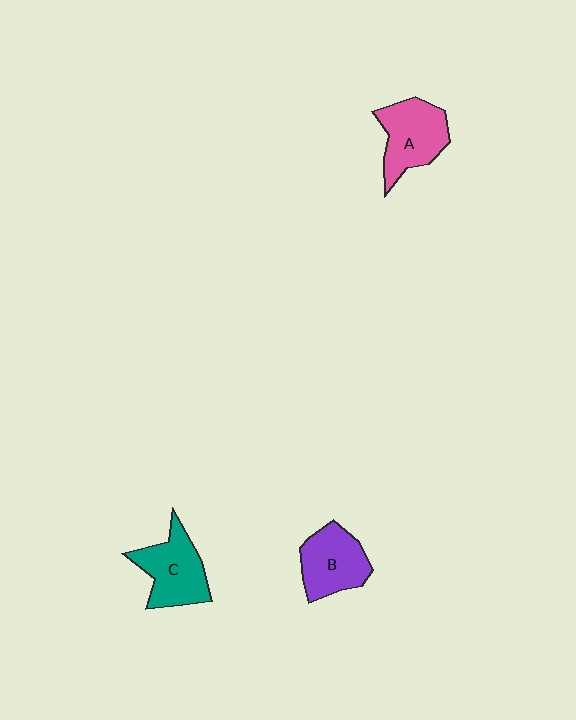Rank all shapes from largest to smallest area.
From largest to smallest: A (pink), C (teal), B (purple).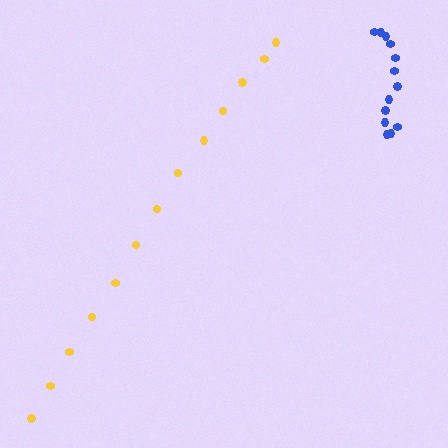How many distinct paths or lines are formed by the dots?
There are 2 distinct paths.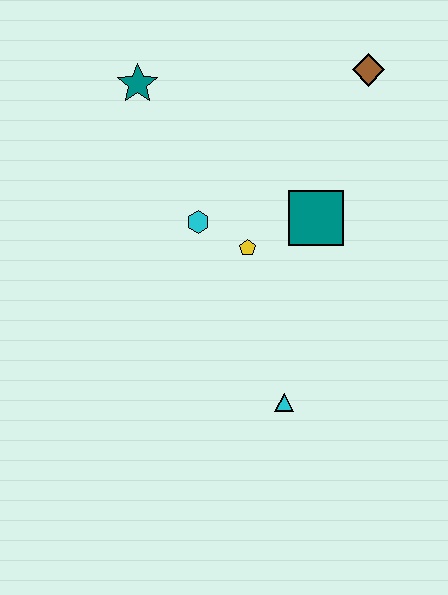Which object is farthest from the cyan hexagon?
The brown diamond is farthest from the cyan hexagon.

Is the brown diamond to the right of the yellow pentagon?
Yes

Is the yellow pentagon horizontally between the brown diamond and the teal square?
No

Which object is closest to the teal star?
The cyan hexagon is closest to the teal star.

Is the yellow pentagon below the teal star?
Yes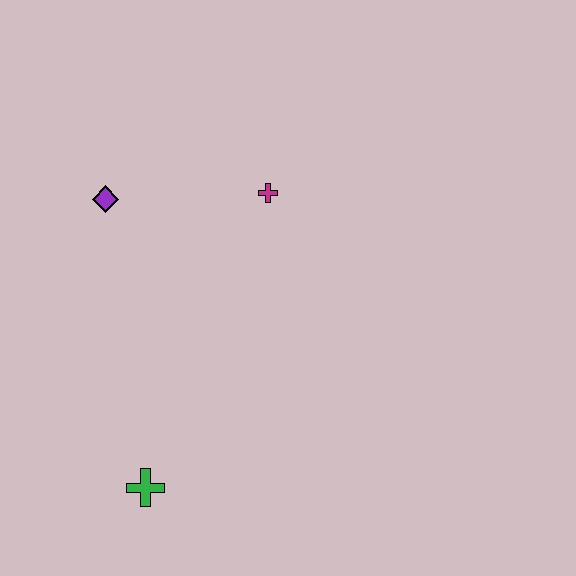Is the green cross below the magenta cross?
Yes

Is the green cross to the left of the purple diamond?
No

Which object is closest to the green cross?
The purple diamond is closest to the green cross.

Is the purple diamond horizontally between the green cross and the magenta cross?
No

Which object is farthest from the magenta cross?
The green cross is farthest from the magenta cross.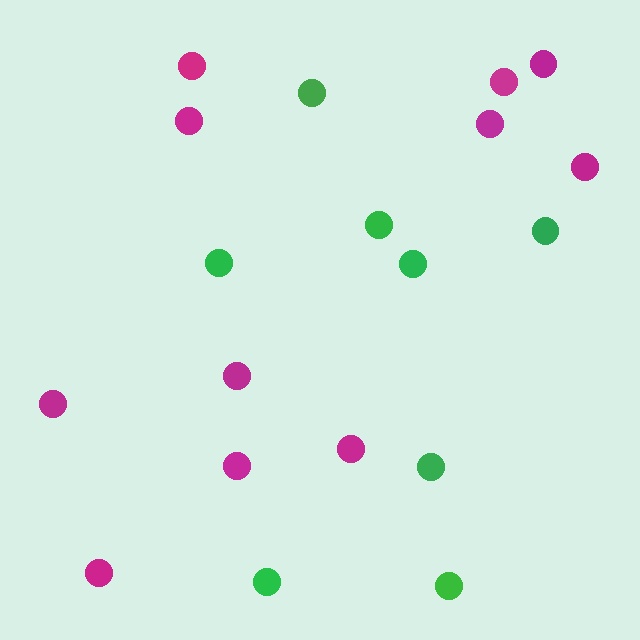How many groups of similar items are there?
There are 2 groups: one group of magenta circles (11) and one group of green circles (8).